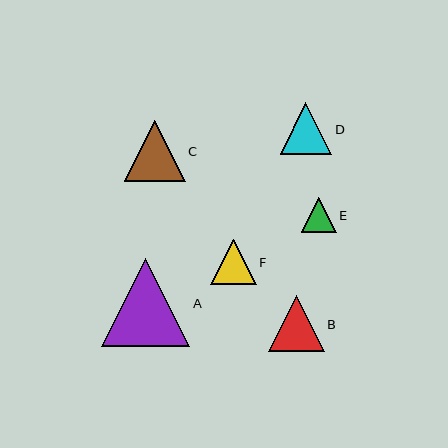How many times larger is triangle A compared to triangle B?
Triangle A is approximately 1.6 times the size of triangle B.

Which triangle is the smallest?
Triangle E is the smallest with a size of approximately 35 pixels.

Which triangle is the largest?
Triangle A is the largest with a size of approximately 88 pixels.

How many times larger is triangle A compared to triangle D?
Triangle A is approximately 1.7 times the size of triangle D.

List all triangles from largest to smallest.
From largest to smallest: A, C, B, D, F, E.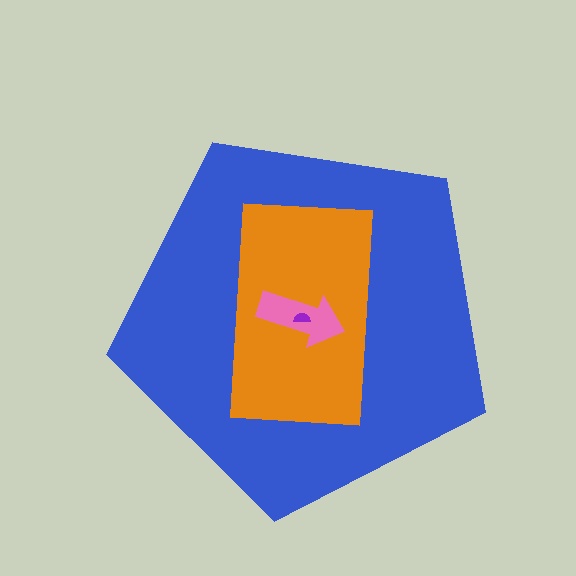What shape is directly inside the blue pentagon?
The orange rectangle.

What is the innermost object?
The purple semicircle.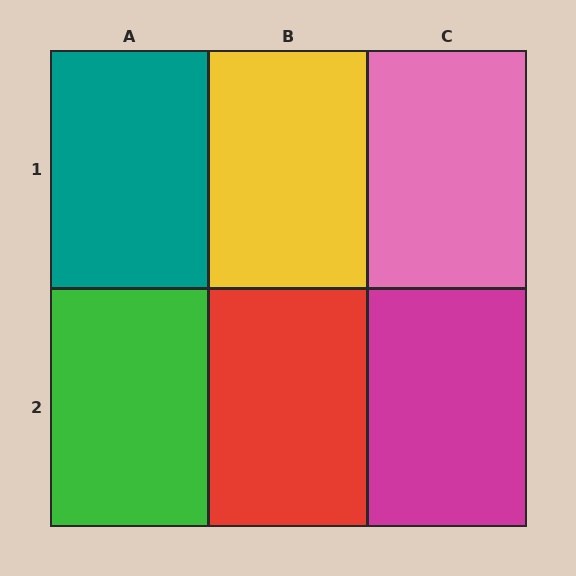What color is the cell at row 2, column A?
Green.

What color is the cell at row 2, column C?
Magenta.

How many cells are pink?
1 cell is pink.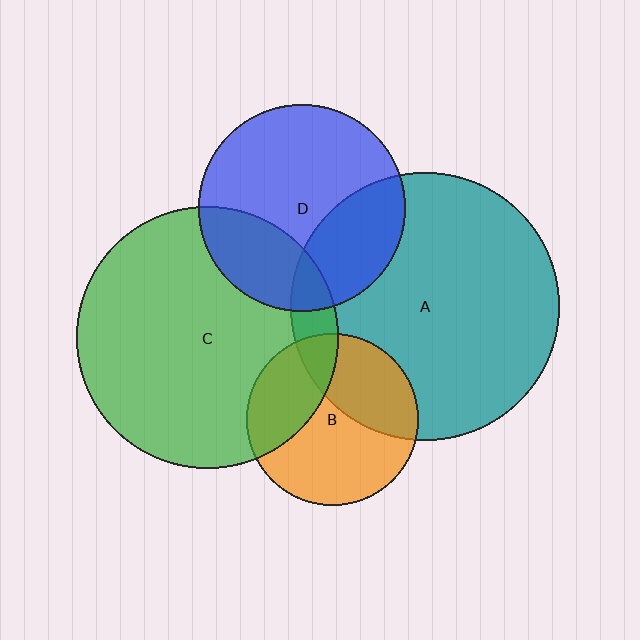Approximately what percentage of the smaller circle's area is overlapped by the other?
Approximately 10%.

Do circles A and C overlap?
Yes.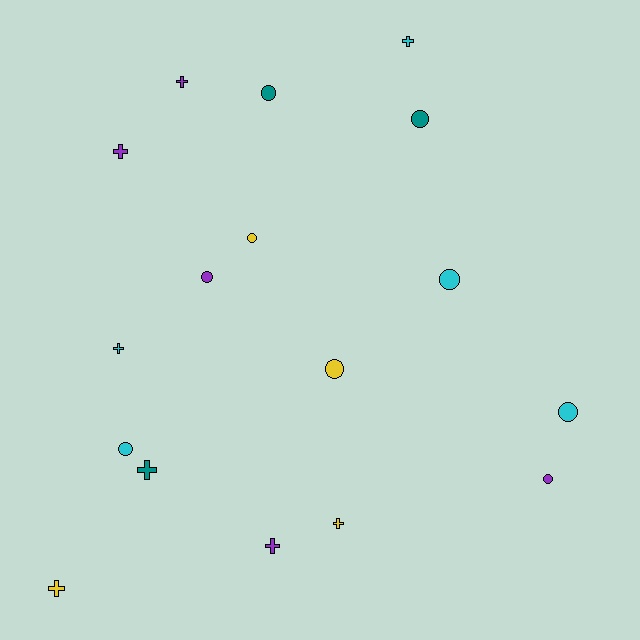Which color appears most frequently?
Purple, with 5 objects.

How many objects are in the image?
There are 17 objects.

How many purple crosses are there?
There are 3 purple crosses.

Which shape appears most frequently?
Circle, with 9 objects.